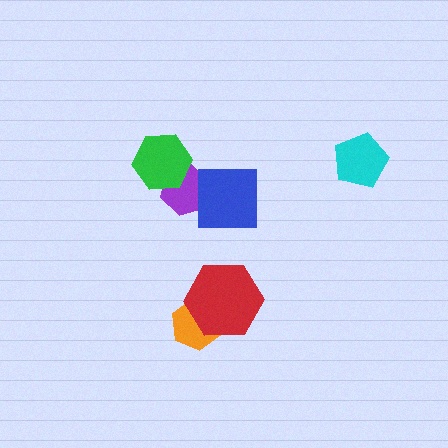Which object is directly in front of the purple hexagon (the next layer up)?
The green hexagon is directly in front of the purple hexagon.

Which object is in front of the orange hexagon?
The red hexagon is in front of the orange hexagon.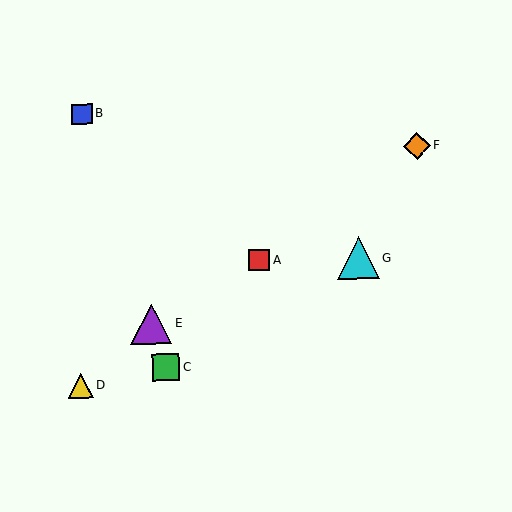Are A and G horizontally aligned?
Yes, both are at y≈260.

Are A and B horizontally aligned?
No, A is at y≈260 and B is at y≈114.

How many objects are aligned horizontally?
2 objects (A, G) are aligned horizontally.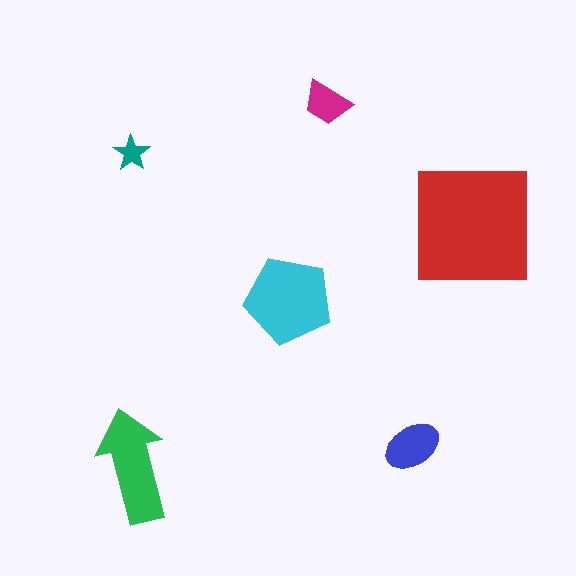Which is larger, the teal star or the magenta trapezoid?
The magenta trapezoid.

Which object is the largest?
The red square.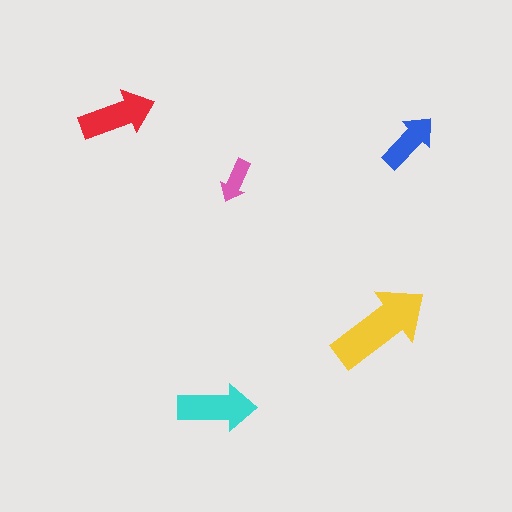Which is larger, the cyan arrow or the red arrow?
The cyan one.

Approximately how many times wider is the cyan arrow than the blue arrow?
About 1.5 times wider.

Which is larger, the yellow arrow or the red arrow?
The yellow one.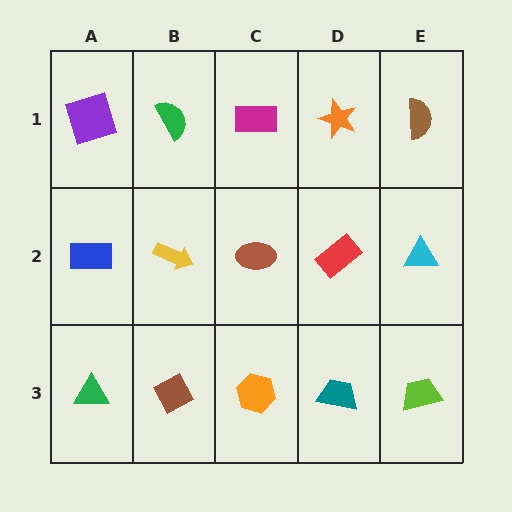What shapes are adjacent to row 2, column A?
A purple square (row 1, column A), a green triangle (row 3, column A), a yellow arrow (row 2, column B).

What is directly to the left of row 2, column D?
A brown ellipse.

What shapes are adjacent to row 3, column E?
A cyan triangle (row 2, column E), a teal trapezoid (row 3, column D).